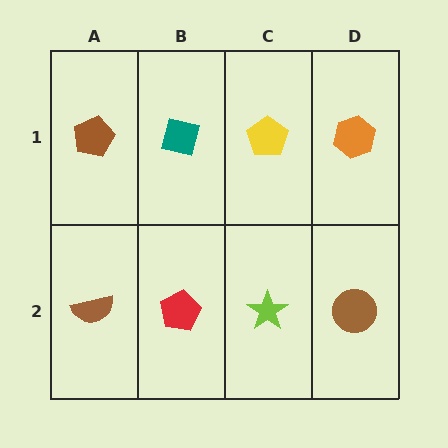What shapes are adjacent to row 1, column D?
A brown circle (row 2, column D), a yellow pentagon (row 1, column C).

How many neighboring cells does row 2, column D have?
2.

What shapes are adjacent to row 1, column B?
A red pentagon (row 2, column B), a brown pentagon (row 1, column A), a yellow pentagon (row 1, column C).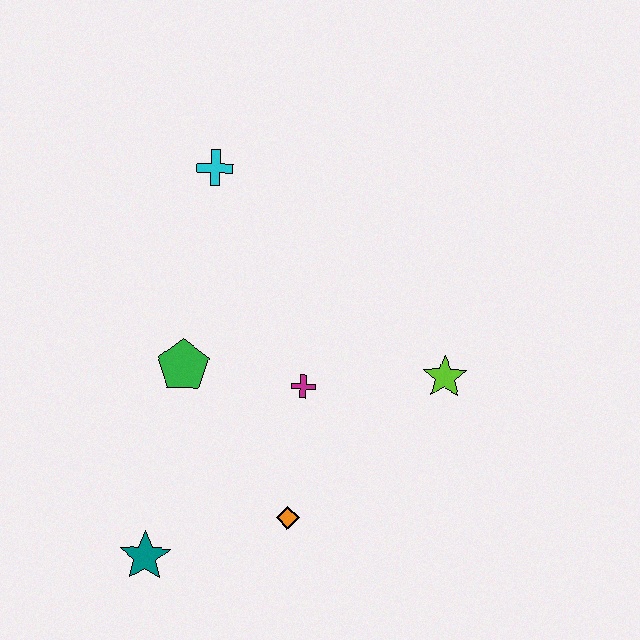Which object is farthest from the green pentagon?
The lime star is farthest from the green pentagon.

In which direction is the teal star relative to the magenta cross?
The teal star is below the magenta cross.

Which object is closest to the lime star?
The magenta cross is closest to the lime star.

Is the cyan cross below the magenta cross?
No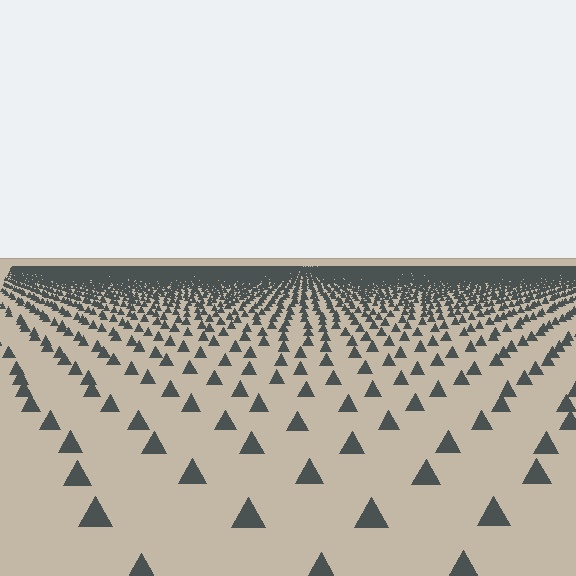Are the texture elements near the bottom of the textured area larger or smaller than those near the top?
Larger. Near the bottom, elements are closer to the viewer and appear at a bigger on-screen size.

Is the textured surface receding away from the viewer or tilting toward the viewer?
The surface is receding away from the viewer. Texture elements get smaller and denser toward the top.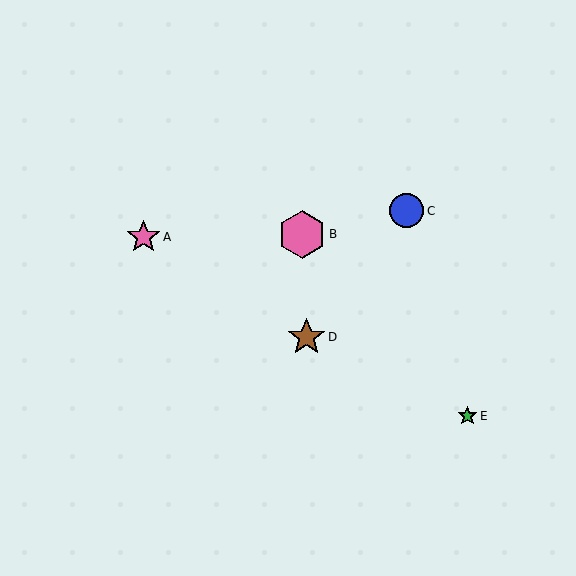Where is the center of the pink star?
The center of the pink star is at (143, 237).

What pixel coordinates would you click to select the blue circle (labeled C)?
Click at (407, 211) to select the blue circle C.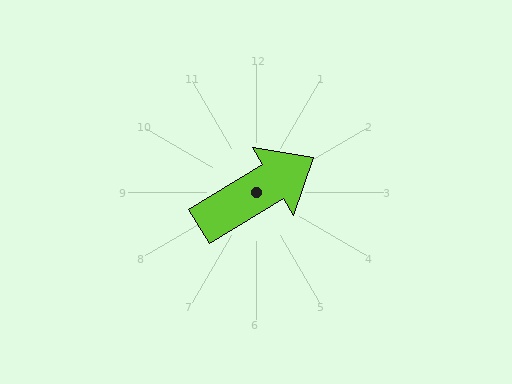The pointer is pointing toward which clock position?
Roughly 2 o'clock.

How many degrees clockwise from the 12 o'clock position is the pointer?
Approximately 59 degrees.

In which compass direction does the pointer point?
Northeast.